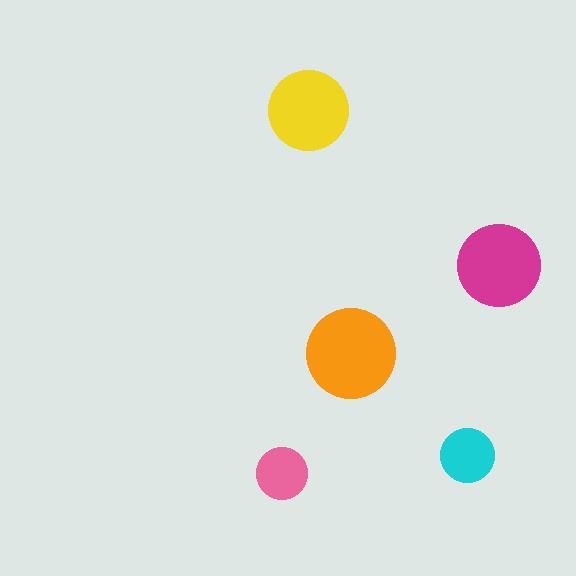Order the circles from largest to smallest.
the orange one, the magenta one, the yellow one, the cyan one, the pink one.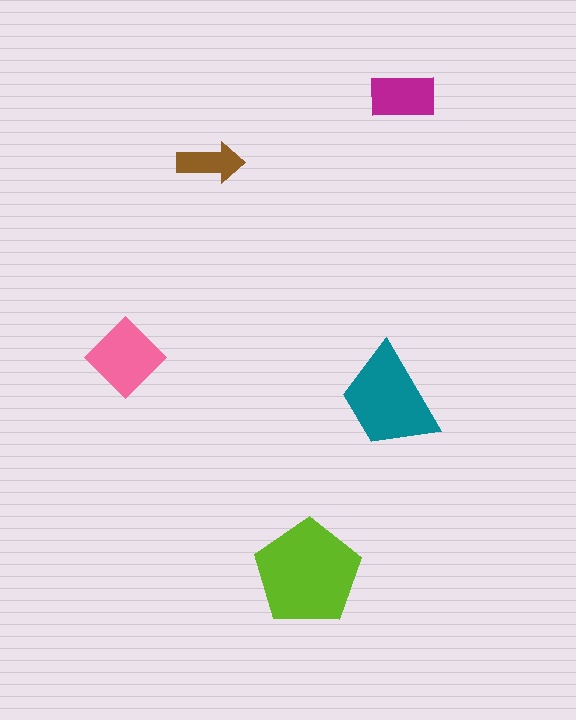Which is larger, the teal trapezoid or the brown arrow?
The teal trapezoid.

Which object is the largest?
The lime pentagon.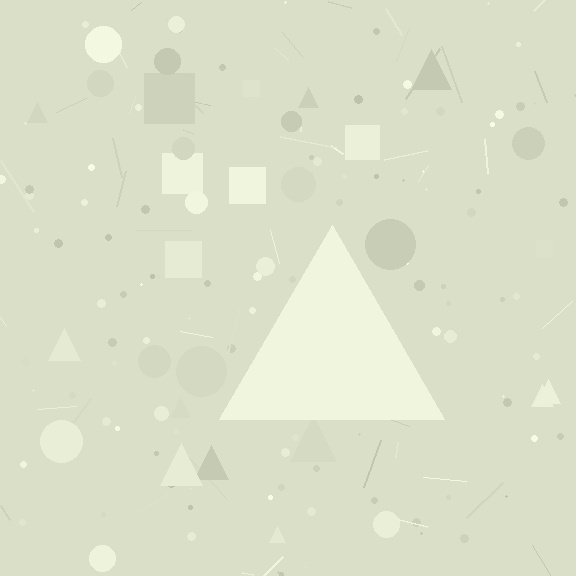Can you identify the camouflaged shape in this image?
The camouflaged shape is a triangle.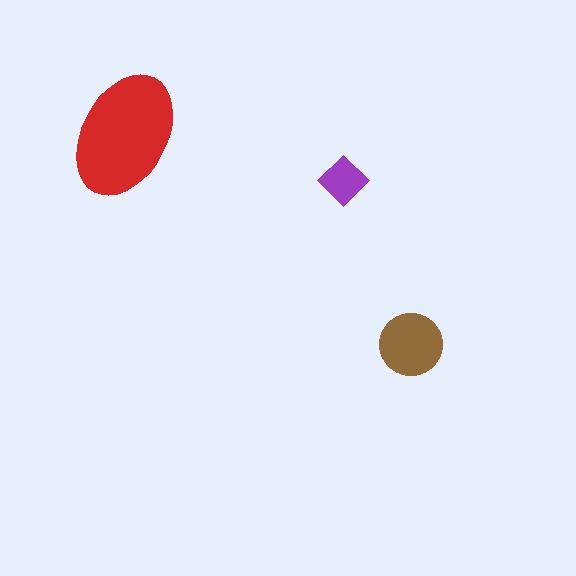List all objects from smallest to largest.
The purple diamond, the brown circle, the red ellipse.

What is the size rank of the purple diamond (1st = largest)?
3rd.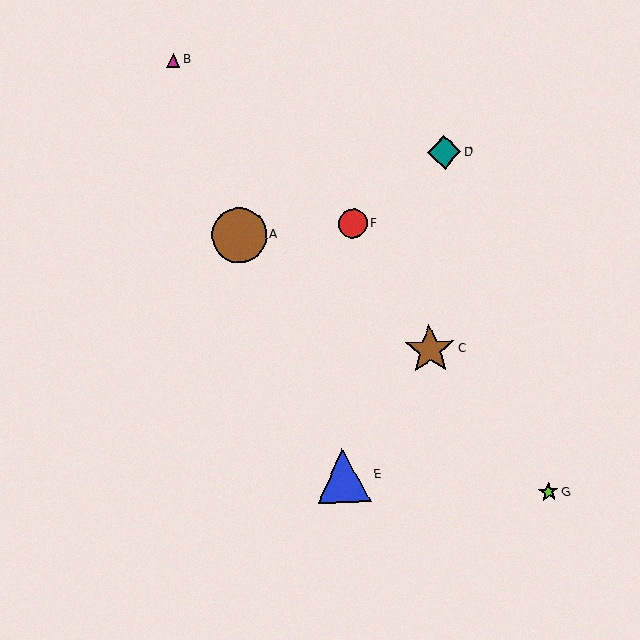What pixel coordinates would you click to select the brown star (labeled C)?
Click at (430, 350) to select the brown star C.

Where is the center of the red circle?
The center of the red circle is at (353, 224).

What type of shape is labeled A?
Shape A is a brown circle.